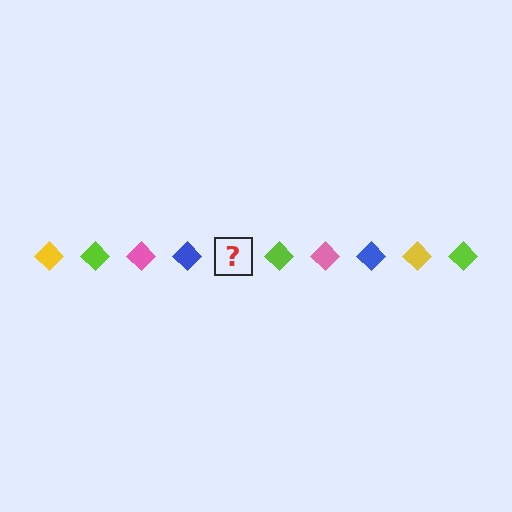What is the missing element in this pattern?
The missing element is a yellow diamond.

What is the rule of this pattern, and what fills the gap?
The rule is that the pattern cycles through yellow, lime, pink, blue diamonds. The gap should be filled with a yellow diamond.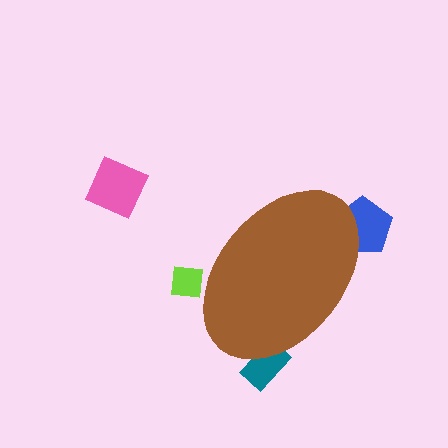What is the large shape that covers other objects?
A brown ellipse.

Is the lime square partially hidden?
Yes, the lime square is partially hidden behind the brown ellipse.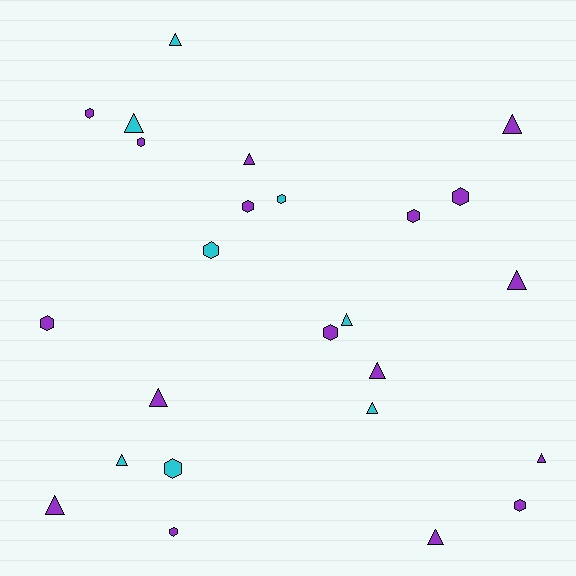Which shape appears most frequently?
Triangle, with 13 objects.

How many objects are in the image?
There are 25 objects.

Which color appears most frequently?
Purple, with 17 objects.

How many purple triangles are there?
There are 8 purple triangles.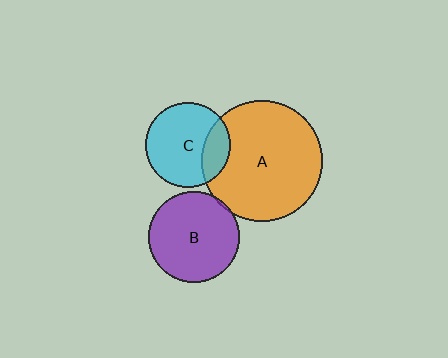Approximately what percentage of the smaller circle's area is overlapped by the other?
Approximately 25%.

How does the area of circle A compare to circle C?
Approximately 2.0 times.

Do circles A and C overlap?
Yes.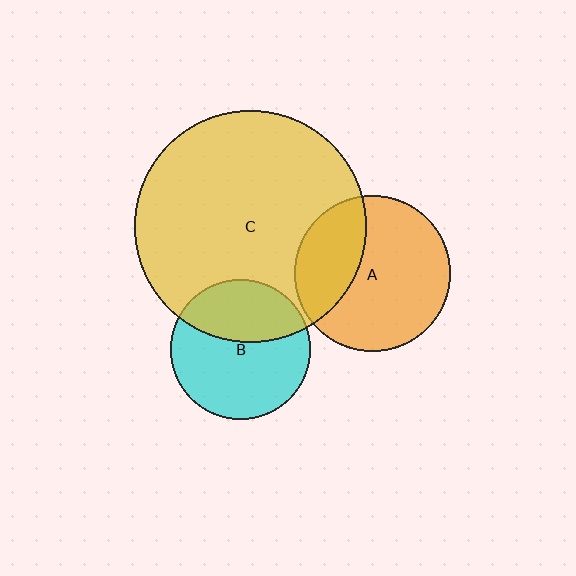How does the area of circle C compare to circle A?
Approximately 2.2 times.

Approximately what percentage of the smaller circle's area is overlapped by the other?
Approximately 30%.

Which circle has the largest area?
Circle C (yellow).